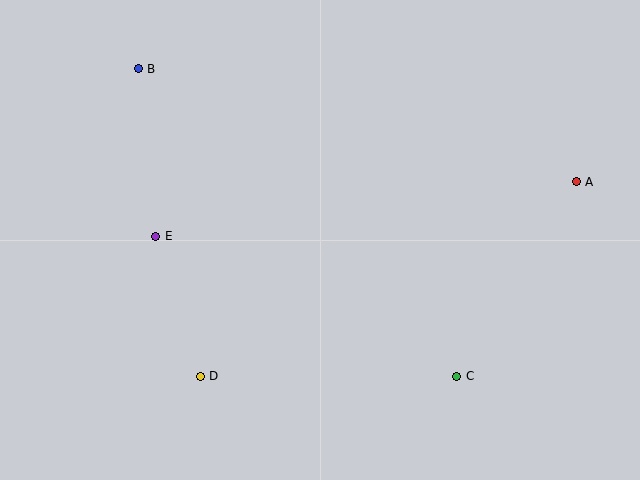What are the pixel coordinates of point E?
Point E is at (156, 236).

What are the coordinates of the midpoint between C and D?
The midpoint between C and D is at (329, 376).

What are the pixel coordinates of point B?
Point B is at (138, 69).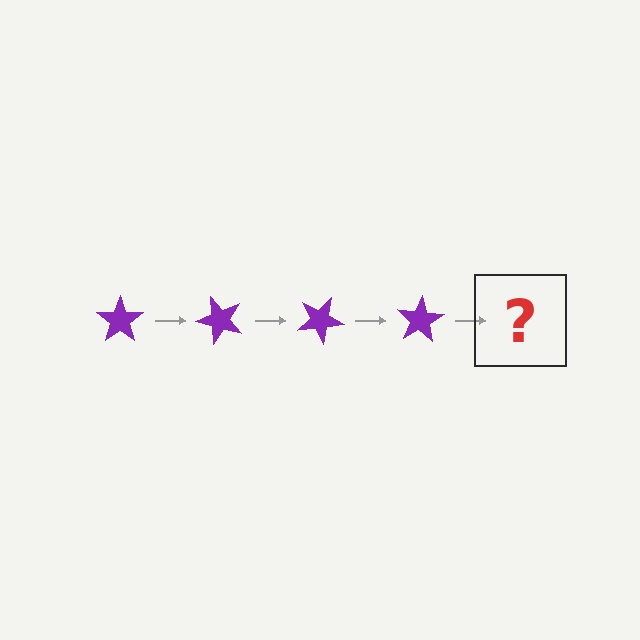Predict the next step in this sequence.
The next step is a purple star rotated 200 degrees.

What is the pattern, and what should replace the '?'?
The pattern is that the star rotates 50 degrees each step. The '?' should be a purple star rotated 200 degrees.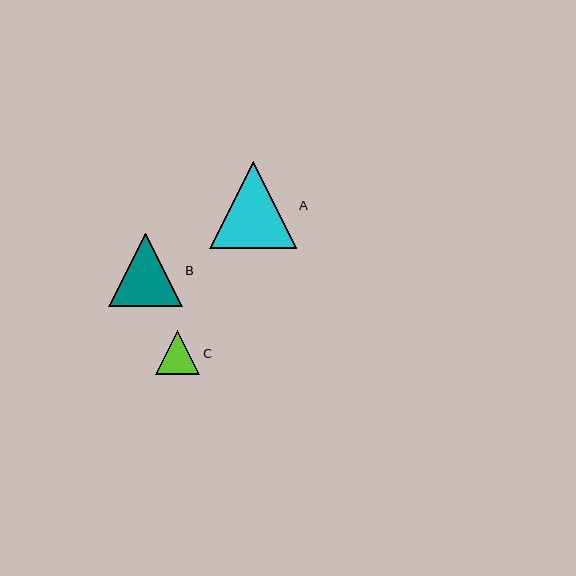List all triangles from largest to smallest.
From largest to smallest: A, B, C.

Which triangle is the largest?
Triangle A is the largest with a size of approximately 87 pixels.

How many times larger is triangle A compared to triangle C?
Triangle A is approximately 2.0 times the size of triangle C.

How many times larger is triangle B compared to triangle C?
Triangle B is approximately 1.7 times the size of triangle C.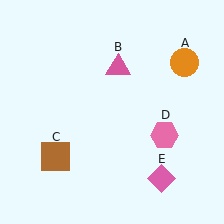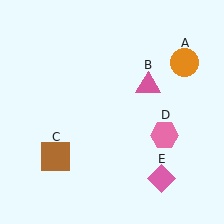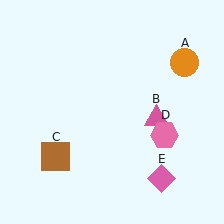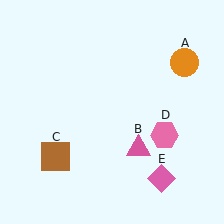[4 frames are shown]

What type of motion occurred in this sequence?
The pink triangle (object B) rotated clockwise around the center of the scene.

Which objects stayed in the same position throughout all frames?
Orange circle (object A) and brown square (object C) and pink hexagon (object D) and pink diamond (object E) remained stationary.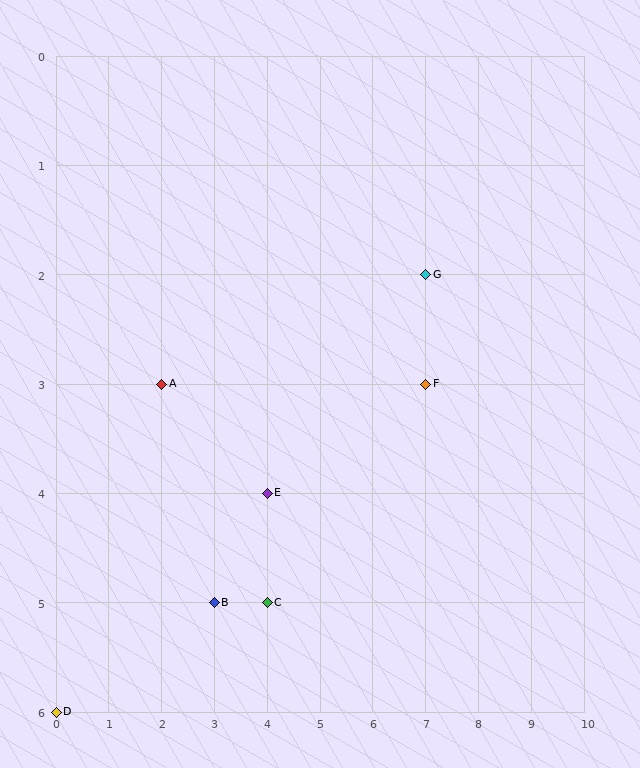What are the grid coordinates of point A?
Point A is at grid coordinates (2, 3).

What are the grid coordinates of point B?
Point B is at grid coordinates (3, 5).